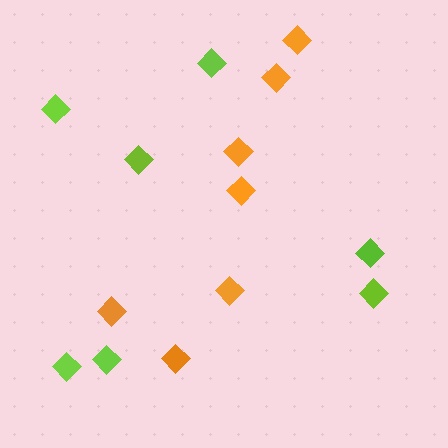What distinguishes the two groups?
There are 2 groups: one group of lime diamonds (7) and one group of orange diamonds (7).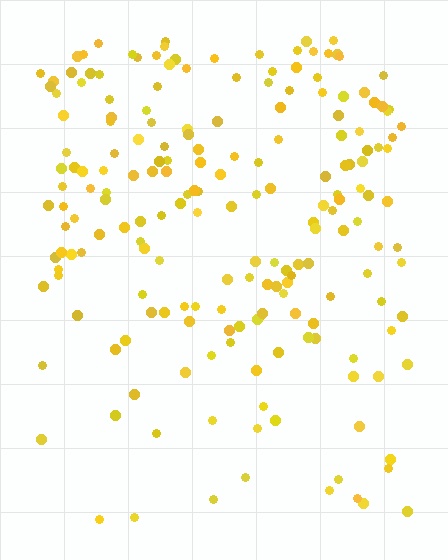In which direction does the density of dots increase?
From bottom to top, with the top side densest.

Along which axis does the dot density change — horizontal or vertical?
Vertical.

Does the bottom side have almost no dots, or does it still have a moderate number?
Still a moderate number, just noticeably fewer than the top.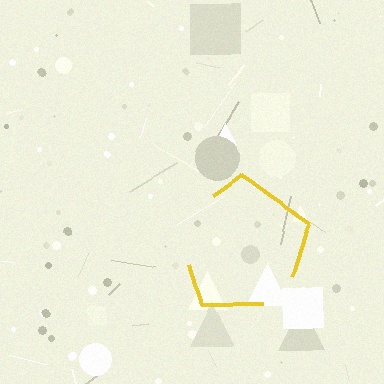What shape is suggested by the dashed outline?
The dashed outline suggests a pentagon.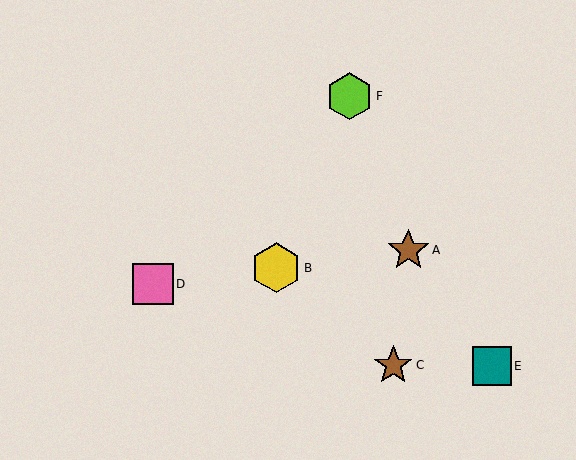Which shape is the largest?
The yellow hexagon (labeled B) is the largest.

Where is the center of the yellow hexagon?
The center of the yellow hexagon is at (276, 268).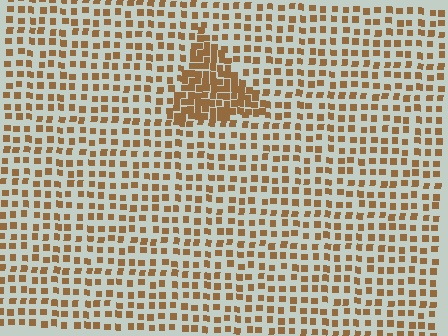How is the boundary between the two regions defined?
The boundary is defined by a change in element density (approximately 2.3x ratio). All elements are the same color, size, and shape.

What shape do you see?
I see a triangle.